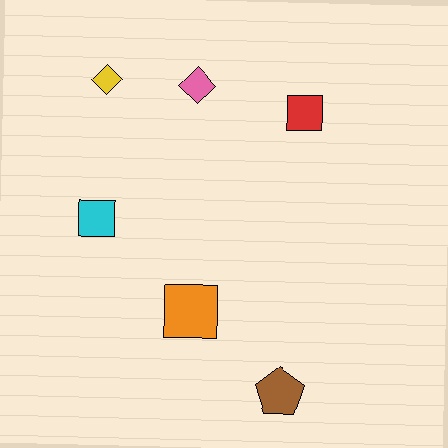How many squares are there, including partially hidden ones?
There are 3 squares.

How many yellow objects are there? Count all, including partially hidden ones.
There is 1 yellow object.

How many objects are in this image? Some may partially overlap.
There are 6 objects.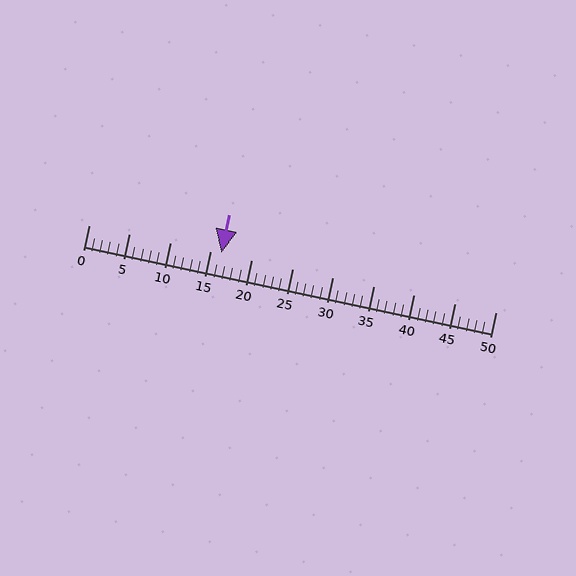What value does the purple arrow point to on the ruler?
The purple arrow points to approximately 16.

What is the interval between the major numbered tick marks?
The major tick marks are spaced 5 units apart.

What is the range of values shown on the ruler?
The ruler shows values from 0 to 50.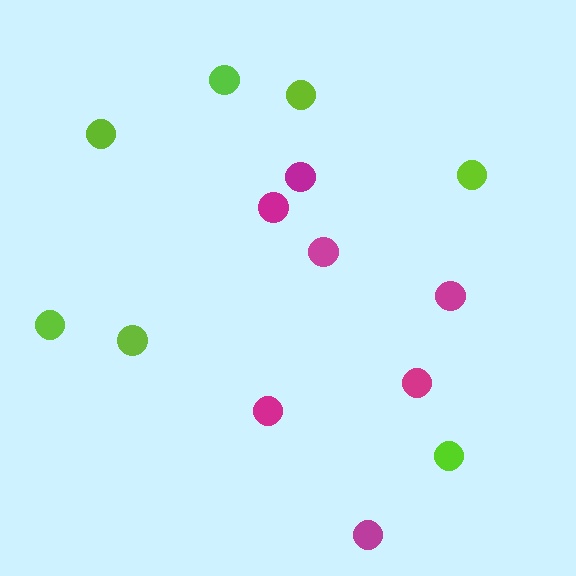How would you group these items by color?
There are 2 groups: one group of lime circles (7) and one group of magenta circles (7).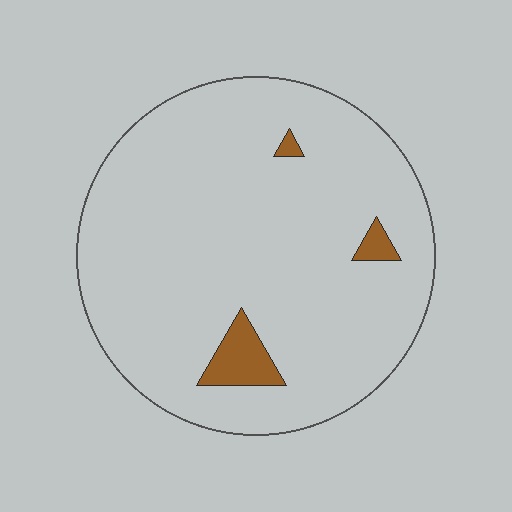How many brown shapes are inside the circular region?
3.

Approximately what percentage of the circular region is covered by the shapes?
Approximately 5%.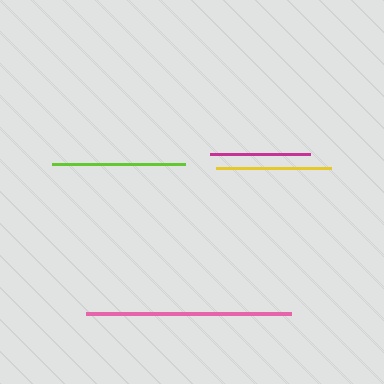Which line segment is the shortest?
The magenta line is the shortest at approximately 101 pixels.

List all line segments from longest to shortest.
From longest to shortest: pink, lime, yellow, magenta.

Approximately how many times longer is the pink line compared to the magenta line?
The pink line is approximately 2.0 times the length of the magenta line.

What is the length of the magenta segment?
The magenta segment is approximately 101 pixels long.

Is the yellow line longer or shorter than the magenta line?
The yellow line is longer than the magenta line.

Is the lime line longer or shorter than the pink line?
The pink line is longer than the lime line.